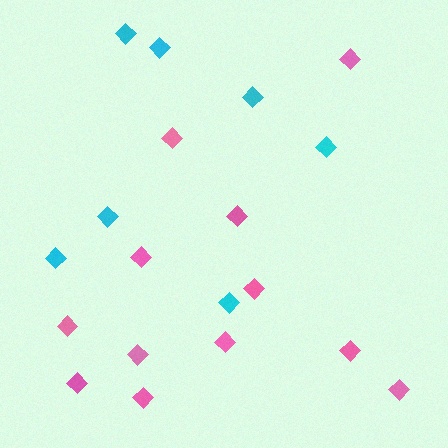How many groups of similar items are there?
There are 2 groups: one group of cyan diamonds (7) and one group of pink diamonds (12).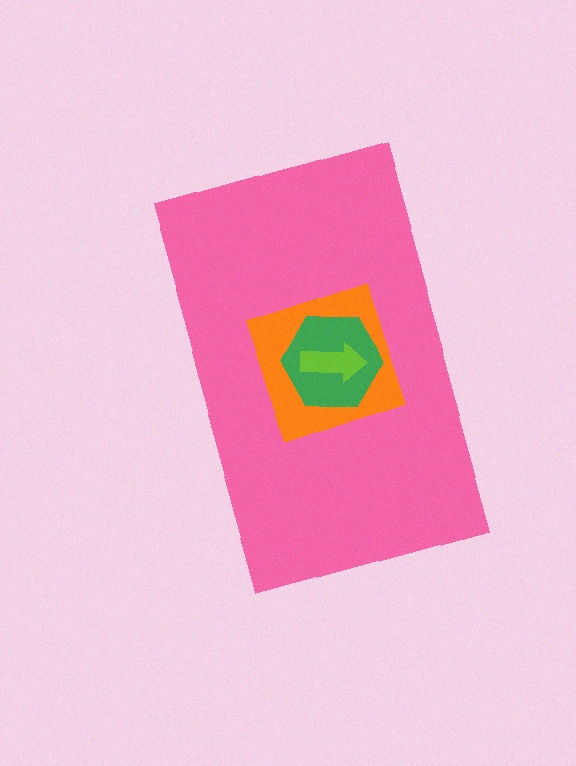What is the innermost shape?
The lime arrow.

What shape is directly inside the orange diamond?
The green hexagon.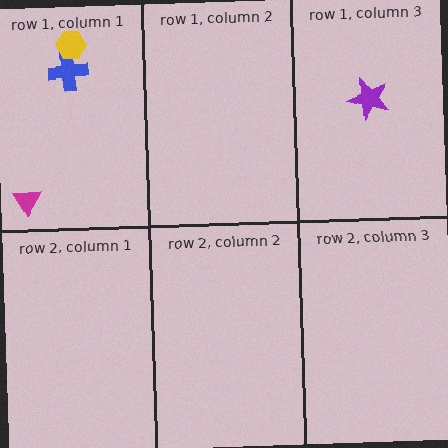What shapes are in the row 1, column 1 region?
The blue cross, the magenta triangle, the yellow hexagon.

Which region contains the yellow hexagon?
The row 1, column 1 region.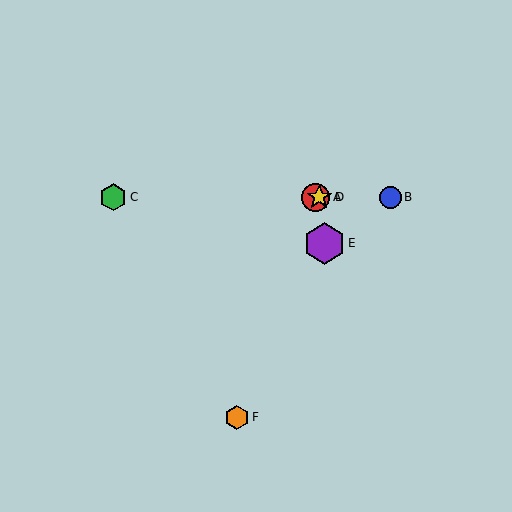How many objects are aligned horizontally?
4 objects (A, B, C, D) are aligned horizontally.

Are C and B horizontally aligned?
Yes, both are at y≈197.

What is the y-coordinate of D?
Object D is at y≈197.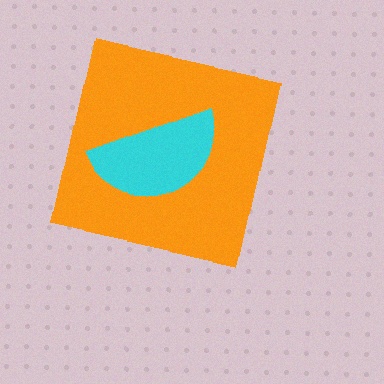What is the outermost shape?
The orange square.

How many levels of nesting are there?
2.